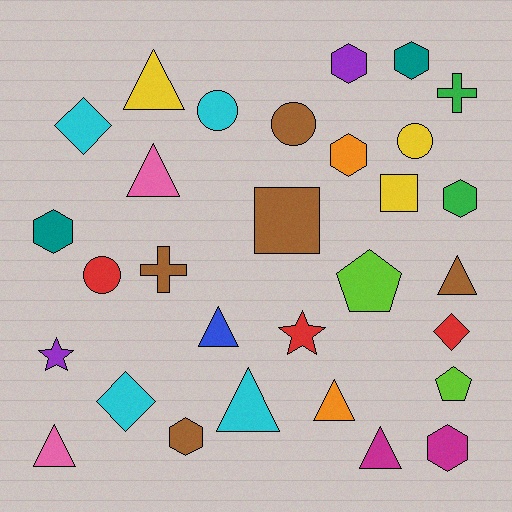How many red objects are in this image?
There are 3 red objects.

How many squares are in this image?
There are 2 squares.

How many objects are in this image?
There are 30 objects.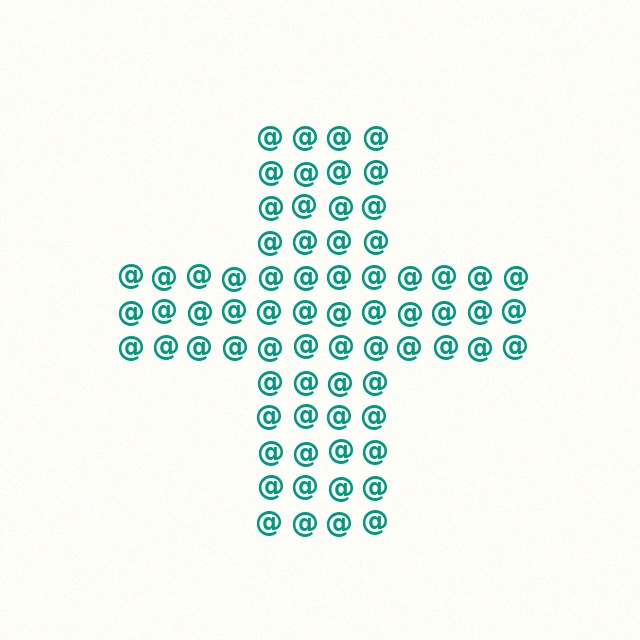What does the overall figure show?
The overall figure shows a cross.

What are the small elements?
The small elements are at signs.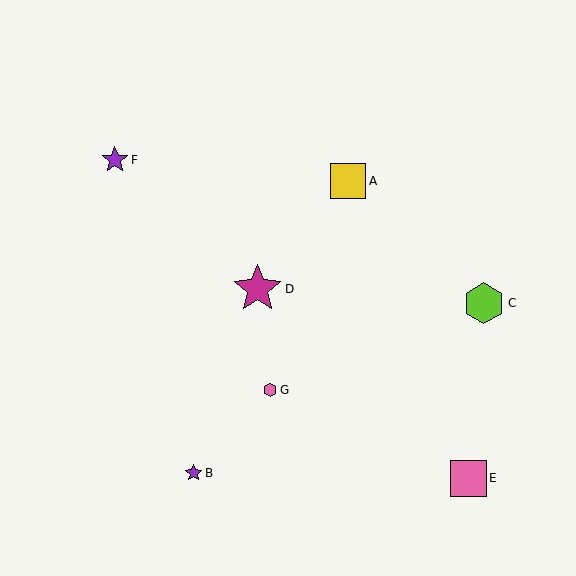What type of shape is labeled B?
Shape B is a purple star.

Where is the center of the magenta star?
The center of the magenta star is at (257, 289).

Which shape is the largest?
The magenta star (labeled D) is the largest.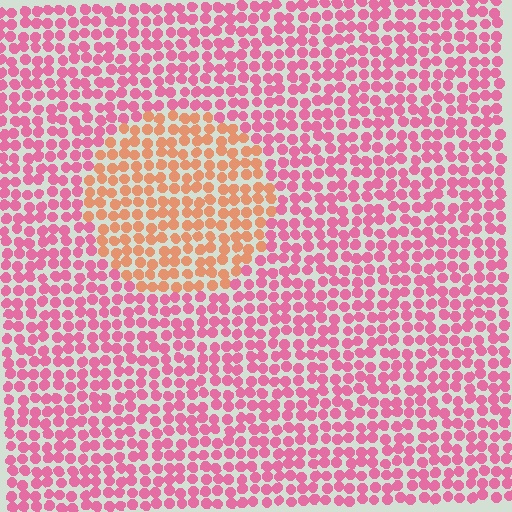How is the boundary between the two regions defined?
The boundary is defined purely by a slight shift in hue (about 46 degrees). Spacing, size, and orientation are identical on both sides.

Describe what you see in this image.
The image is filled with small pink elements in a uniform arrangement. A circle-shaped region is visible where the elements are tinted to a slightly different hue, forming a subtle color boundary.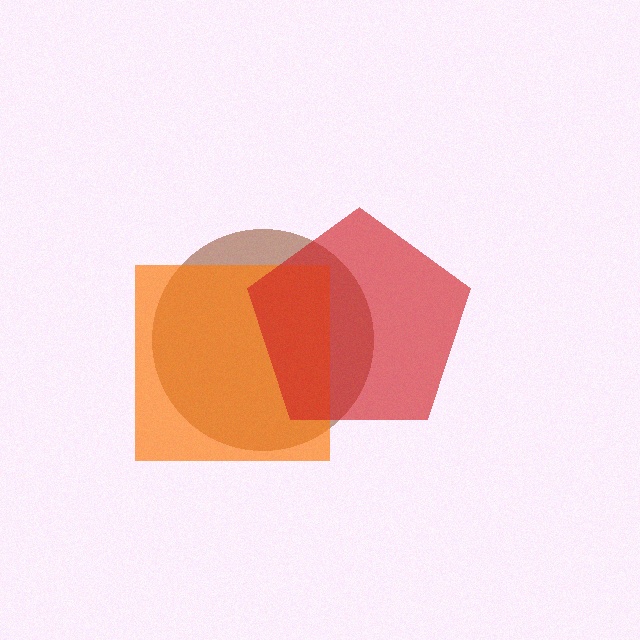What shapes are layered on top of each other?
The layered shapes are: a brown circle, an orange square, a red pentagon.